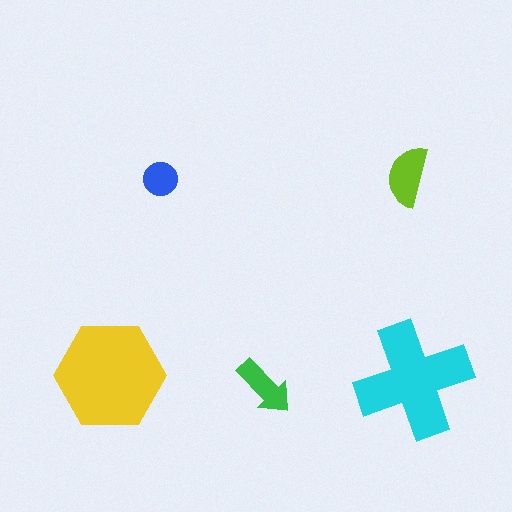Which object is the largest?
The yellow hexagon.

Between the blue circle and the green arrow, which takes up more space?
The green arrow.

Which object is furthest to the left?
The yellow hexagon is leftmost.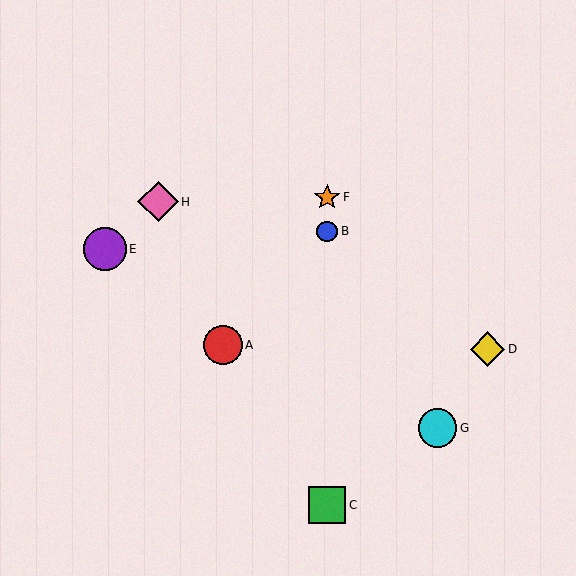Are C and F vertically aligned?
Yes, both are at x≈327.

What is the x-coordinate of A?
Object A is at x≈223.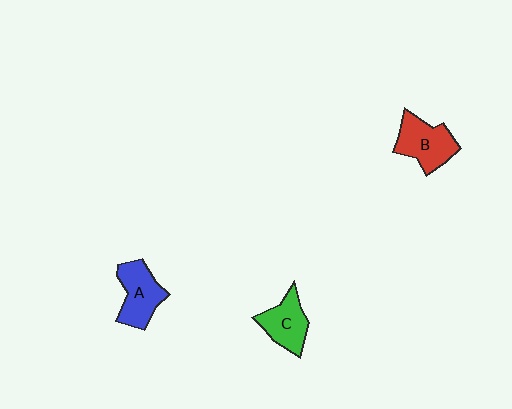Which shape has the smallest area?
Shape C (green).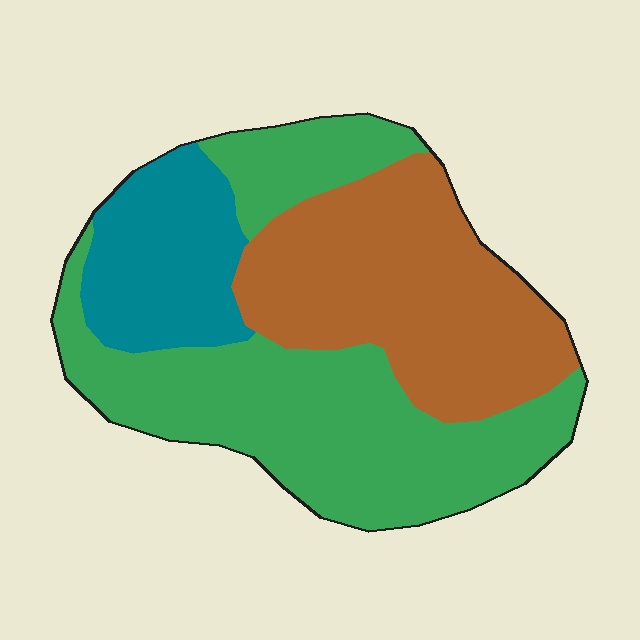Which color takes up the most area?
Green, at roughly 45%.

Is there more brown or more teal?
Brown.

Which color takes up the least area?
Teal, at roughly 20%.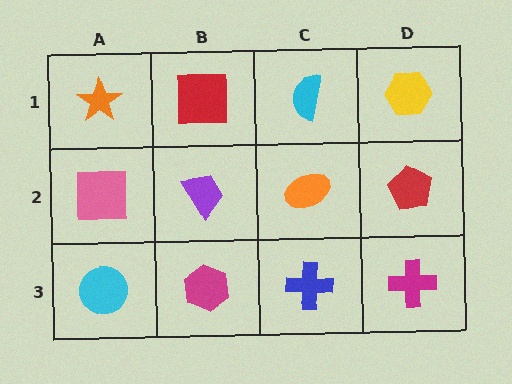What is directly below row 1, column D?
A red pentagon.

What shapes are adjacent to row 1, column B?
A purple trapezoid (row 2, column B), an orange star (row 1, column A), a cyan semicircle (row 1, column C).